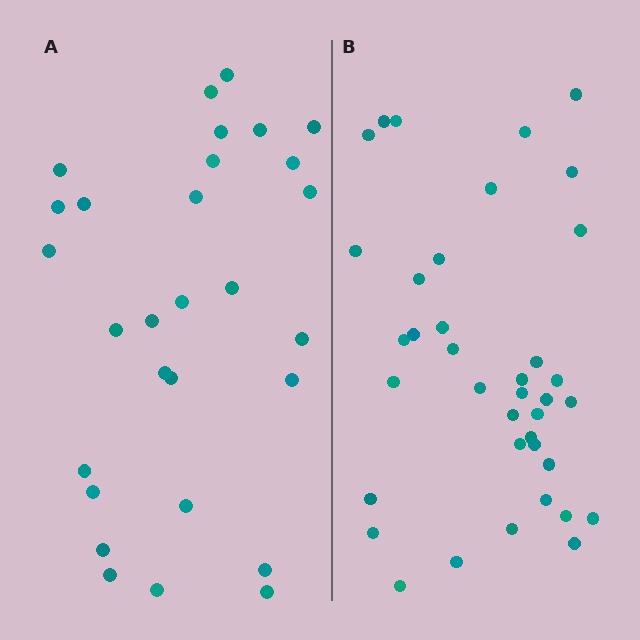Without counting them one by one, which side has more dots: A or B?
Region B (the right region) has more dots.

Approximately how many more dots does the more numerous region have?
Region B has roughly 8 or so more dots than region A.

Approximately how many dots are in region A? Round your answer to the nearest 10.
About 30 dots. (The exact count is 29, which rounds to 30.)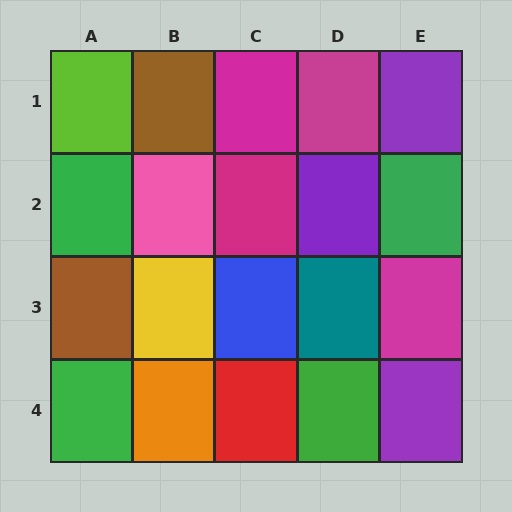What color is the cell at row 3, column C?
Blue.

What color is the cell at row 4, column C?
Red.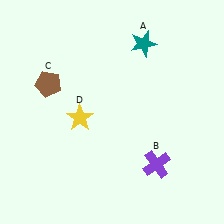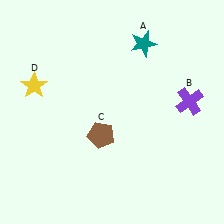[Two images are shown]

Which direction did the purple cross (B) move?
The purple cross (B) moved up.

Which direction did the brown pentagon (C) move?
The brown pentagon (C) moved right.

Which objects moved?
The objects that moved are: the purple cross (B), the brown pentagon (C), the yellow star (D).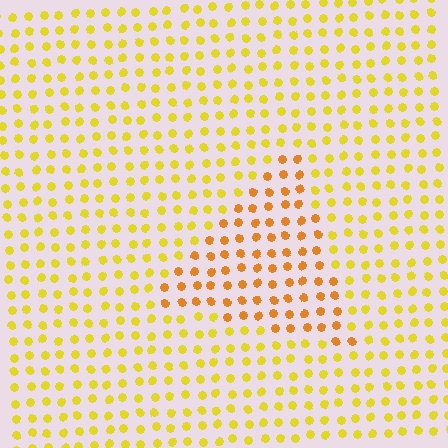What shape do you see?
I see a triangle.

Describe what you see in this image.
The image is filled with small yellow elements in a uniform arrangement. A triangle-shaped region is visible where the elements are tinted to a slightly different hue, forming a subtle color boundary.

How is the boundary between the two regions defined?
The boundary is defined purely by a slight shift in hue (about 27 degrees). Spacing, size, and orientation are identical on both sides.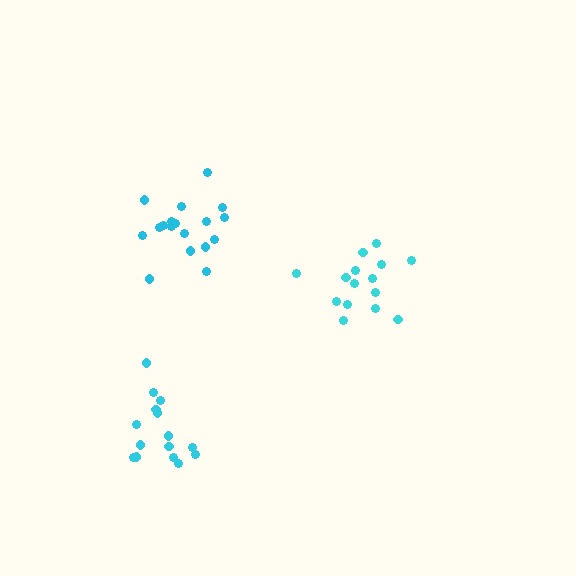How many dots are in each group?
Group 1: 18 dots, Group 2: 15 dots, Group 3: 15 dots (48 total).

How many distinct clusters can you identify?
There are 3 distinct clusters.